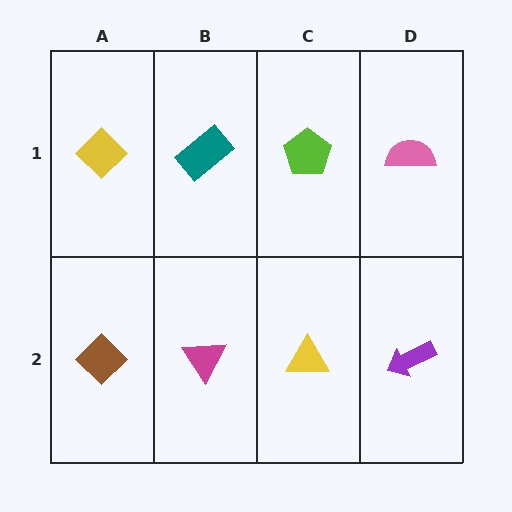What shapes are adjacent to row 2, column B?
A teal rectangle (row 1, column B), a brown diamond (row 2, column A), a yellow triangle (row 2, column C).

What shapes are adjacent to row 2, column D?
A pink semicircle (row 1, column D), a yellow triangle (row 2, column C).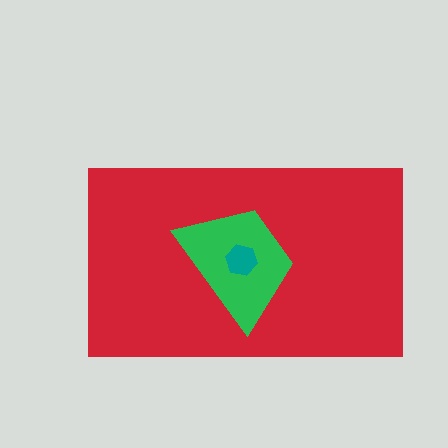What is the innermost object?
The teal hexagon.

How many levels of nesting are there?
3.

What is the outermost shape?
The red rectangle.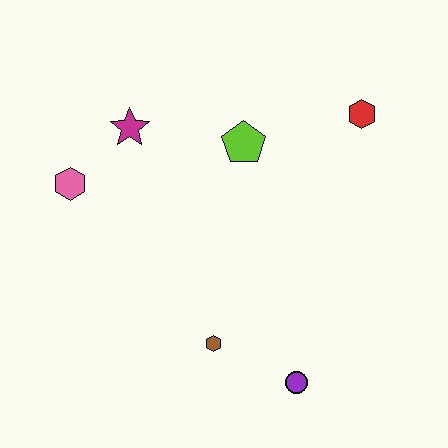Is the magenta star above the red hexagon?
No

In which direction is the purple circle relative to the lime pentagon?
The purple circle is below the lime pentagon.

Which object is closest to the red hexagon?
The lime pentagon is closest to the red hexagon.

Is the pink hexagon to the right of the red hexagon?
No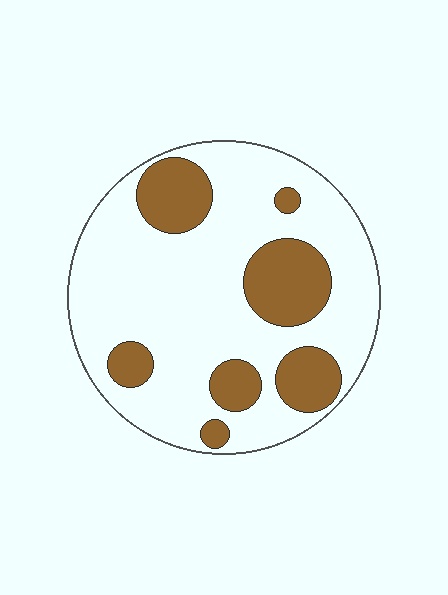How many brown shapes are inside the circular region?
7.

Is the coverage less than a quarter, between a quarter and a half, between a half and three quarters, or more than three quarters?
Between a quarter and a half.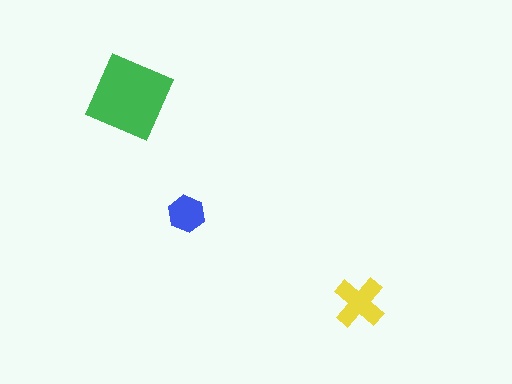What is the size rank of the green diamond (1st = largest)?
1st.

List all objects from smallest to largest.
The blue hexagon, the yellow cross, the green diamond.